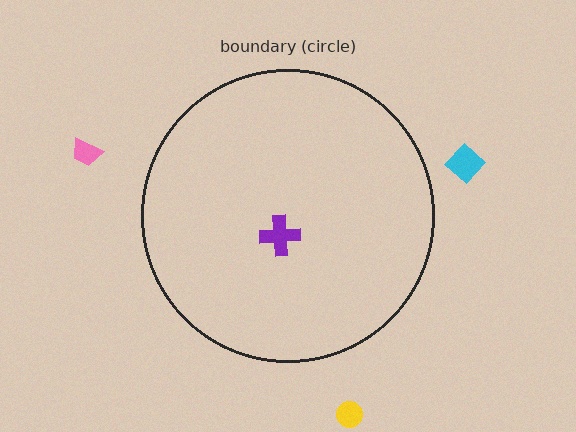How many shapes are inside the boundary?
1 inside, 3 outside.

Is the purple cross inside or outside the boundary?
Inside.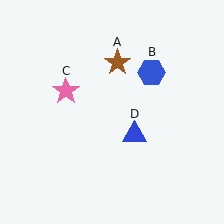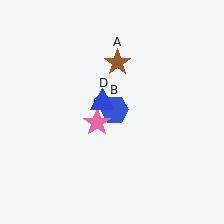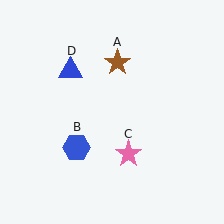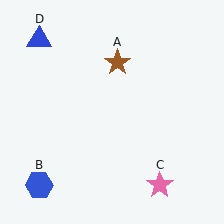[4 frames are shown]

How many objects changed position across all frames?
3 objects changed position: blue hexagon (object B), pink star (object C), blue triangle (object D).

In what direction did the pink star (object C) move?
The pink star (object C) moved down and to the right.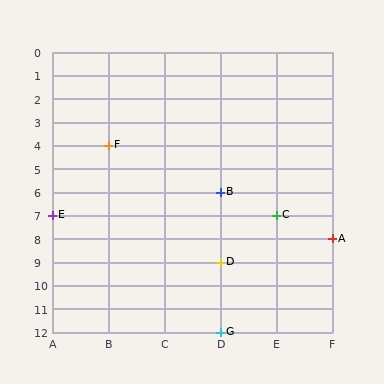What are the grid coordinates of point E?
Point E is at grid coordinates (A, 7).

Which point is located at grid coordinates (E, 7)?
Point C is at (E, 7).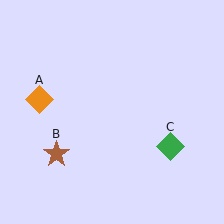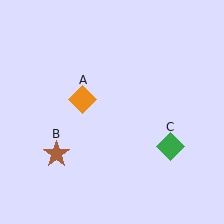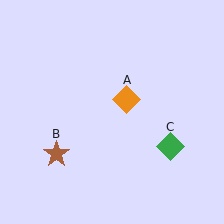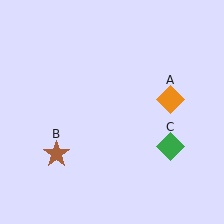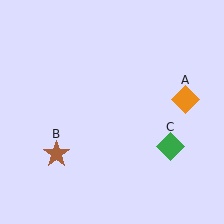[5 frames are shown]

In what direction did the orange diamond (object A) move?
The orange diamond (object A) moved right.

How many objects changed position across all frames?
1 object changed position: orange diamond (object A).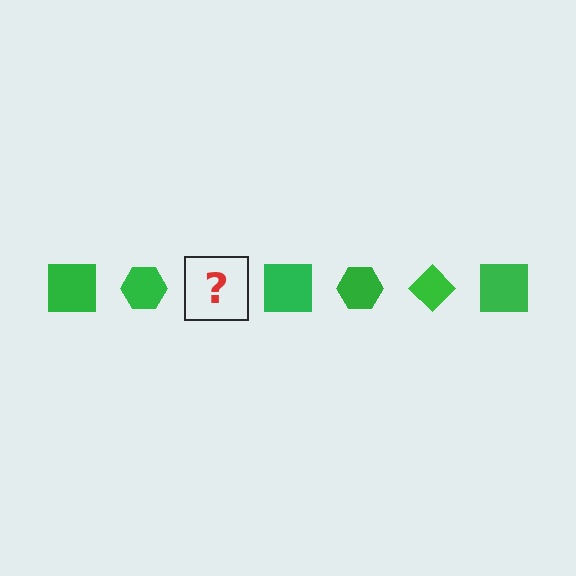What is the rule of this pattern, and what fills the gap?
The rule is that the pattern cycles through square, hexagon, diamond shapes in green. The gap should be filled with a green diamond.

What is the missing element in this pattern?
The missing element is a green diamond.